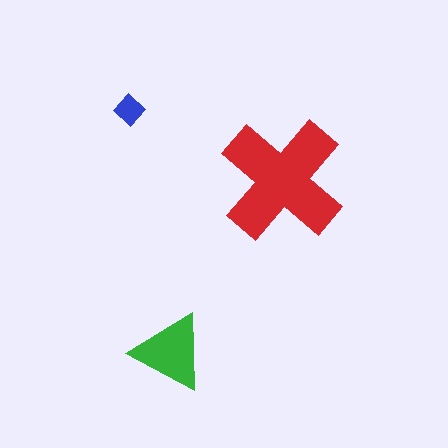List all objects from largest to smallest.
The red cross, the green triangle, the blue diamond.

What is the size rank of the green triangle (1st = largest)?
2nd.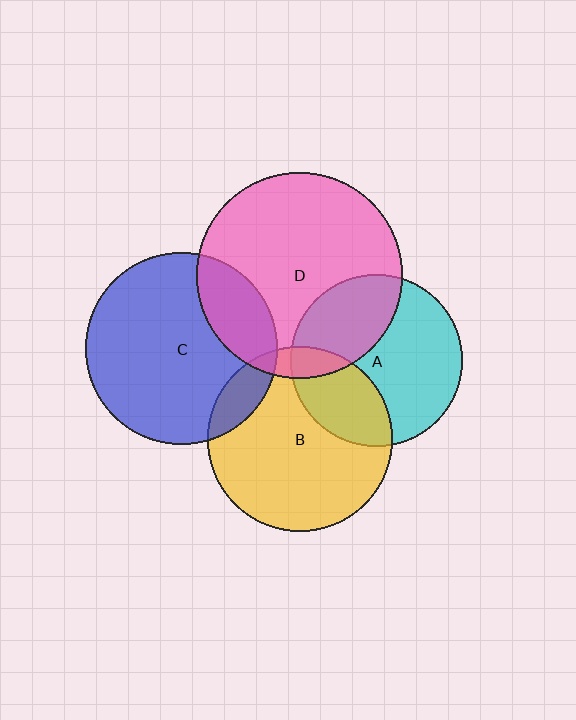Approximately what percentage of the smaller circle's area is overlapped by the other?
Approximately 30%.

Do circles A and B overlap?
Yes.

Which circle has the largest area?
Circle D (pink).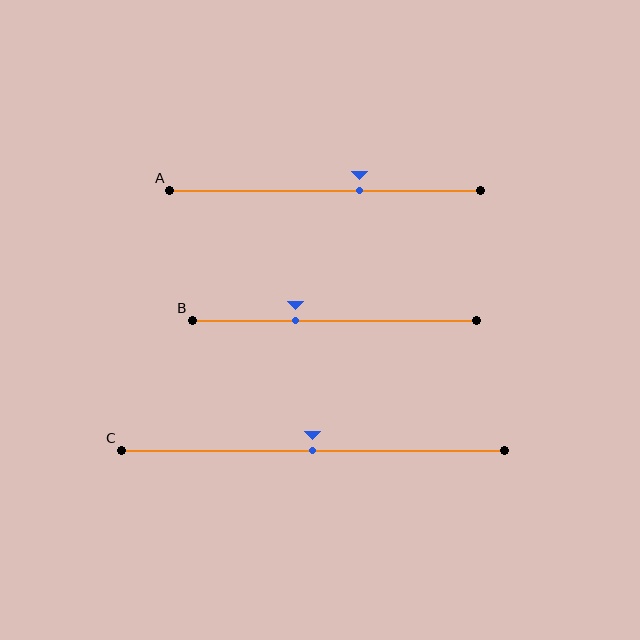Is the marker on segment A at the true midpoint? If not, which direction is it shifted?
No, the marker on segment A is shifted to the right by about 11% of the segment length.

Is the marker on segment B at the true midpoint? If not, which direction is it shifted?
No, the marker on segment B is shifted to the left by about 14% of the segment length.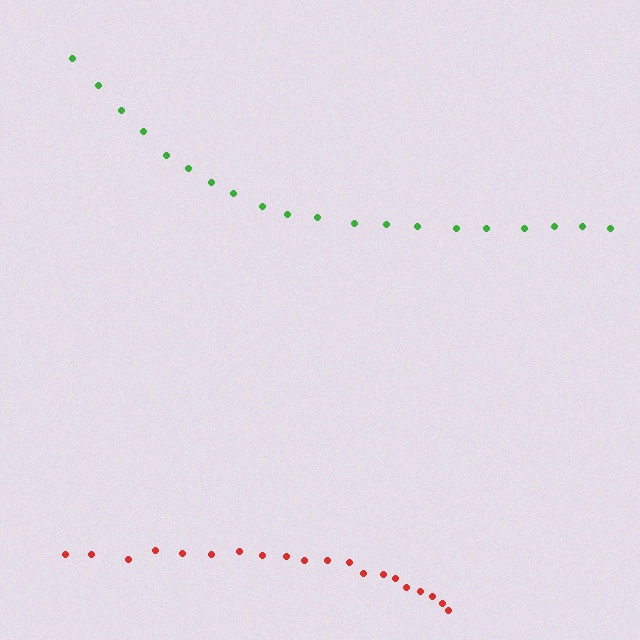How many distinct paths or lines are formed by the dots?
There are 2 distinct paths.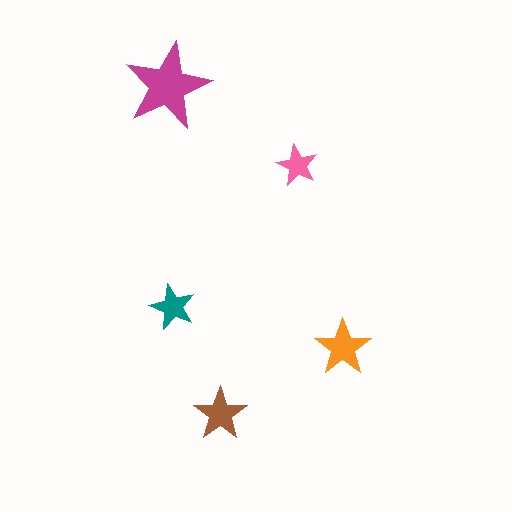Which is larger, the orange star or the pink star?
The orange one.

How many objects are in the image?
There are 5 objects in the image.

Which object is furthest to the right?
The orange star is rightmost.